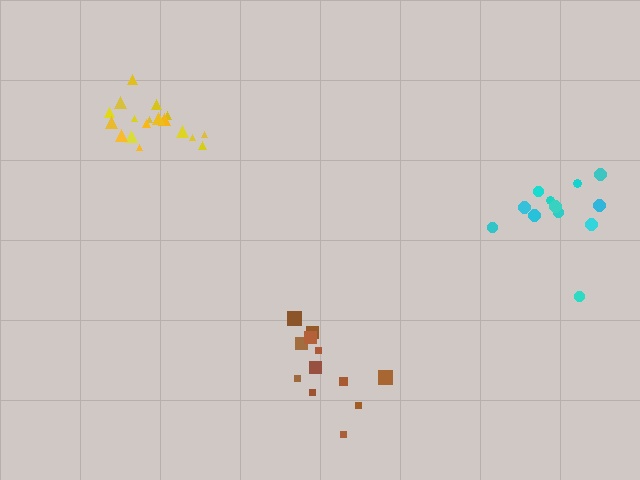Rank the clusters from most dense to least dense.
yellow, brown, cyan.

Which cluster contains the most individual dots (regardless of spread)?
Yellow (18).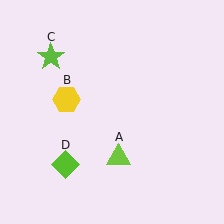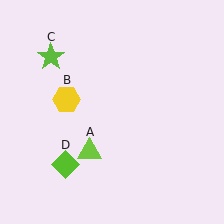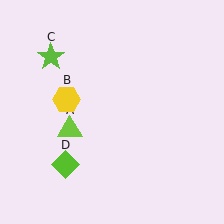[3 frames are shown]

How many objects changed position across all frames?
1 object changed position: lime triangle (object A).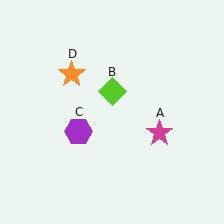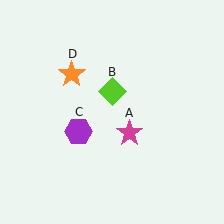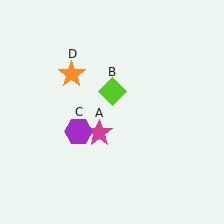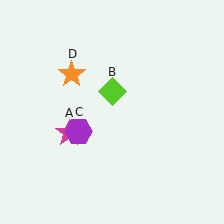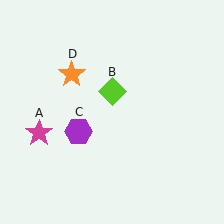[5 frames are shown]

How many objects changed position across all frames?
1 object changed position: magenta star (object A).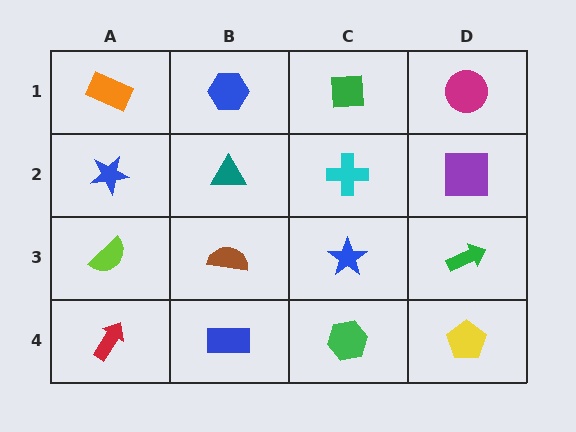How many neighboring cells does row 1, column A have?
2.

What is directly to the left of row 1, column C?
A blue hexagon.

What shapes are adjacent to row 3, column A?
A blue star (row 2, column A), a red arrow (row 4, column A), a brown semicircle (row 3, column B).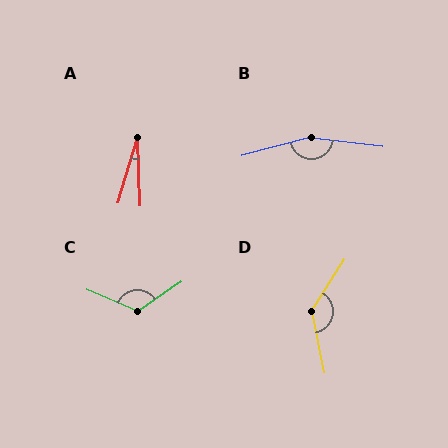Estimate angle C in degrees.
Approximately 122 degrees.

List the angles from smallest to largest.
A (19°), C (122°), D (136°), B (158°).